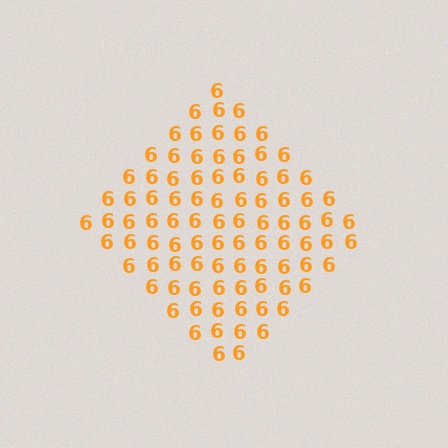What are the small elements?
The small elements are digit 6's.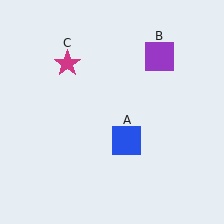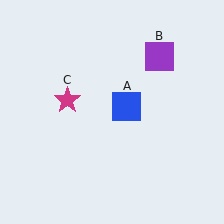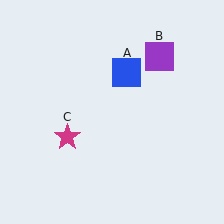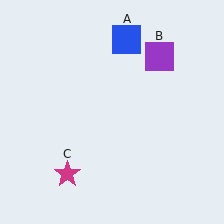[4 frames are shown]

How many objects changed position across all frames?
2 objects changed position: blue square (object A), magenta star (object C).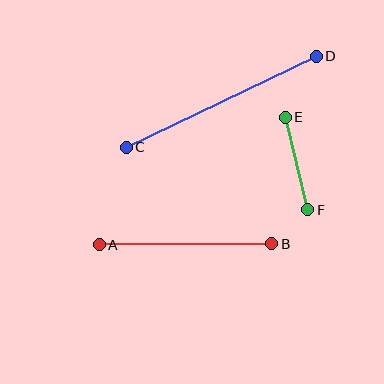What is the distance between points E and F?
The distance is approximately 95 pixels.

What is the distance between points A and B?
The distance is approximately 173 pixels.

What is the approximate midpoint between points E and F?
The midpoint is at approximately (297, 164) pixels.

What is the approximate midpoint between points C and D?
The midpoint is at approximately (221, 102) pixels.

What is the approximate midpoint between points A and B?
The midpoint is at approximately (186, 244) pixels.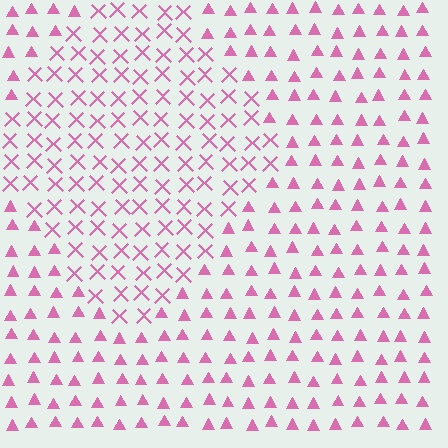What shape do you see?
I see a diamond.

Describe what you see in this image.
The image is filled with small pink elements arranged in a uniform grid. A diamond-shaped region contains X marks, while the surrounding area contains triangles. The boundary is defined purely by the change in element shape.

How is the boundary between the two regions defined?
The boundary is defined by a change in element shape: X marks inside vs. triangles outside. All elements share the same color and spacing.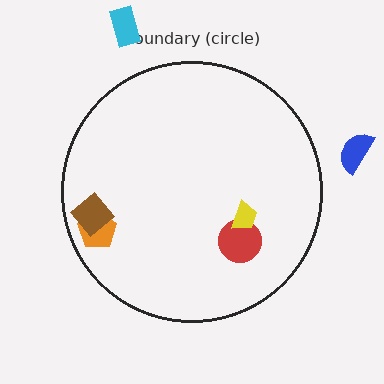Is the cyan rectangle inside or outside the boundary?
Outside.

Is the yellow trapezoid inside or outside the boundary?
Inside.